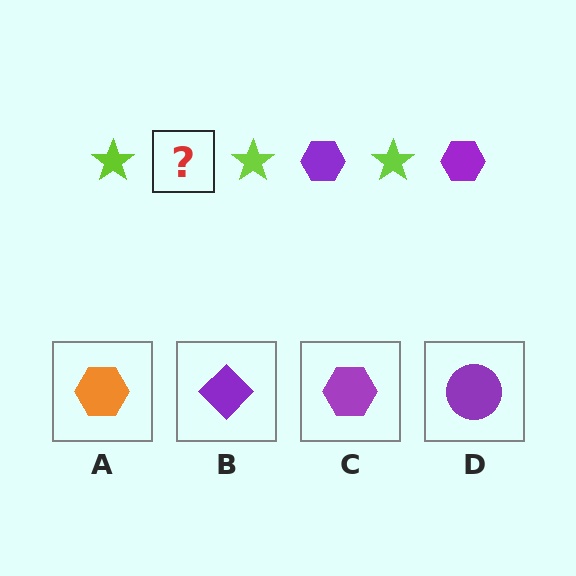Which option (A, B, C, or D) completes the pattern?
C.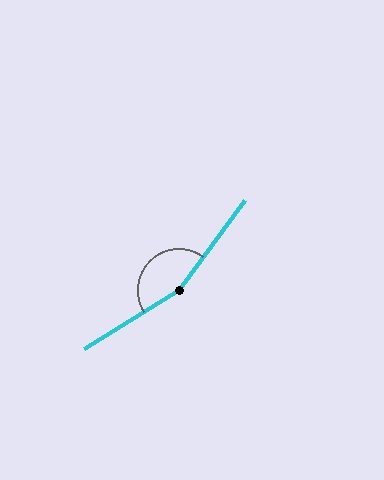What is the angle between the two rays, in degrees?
Approximately 158 degrees.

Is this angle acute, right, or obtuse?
It is obtuse.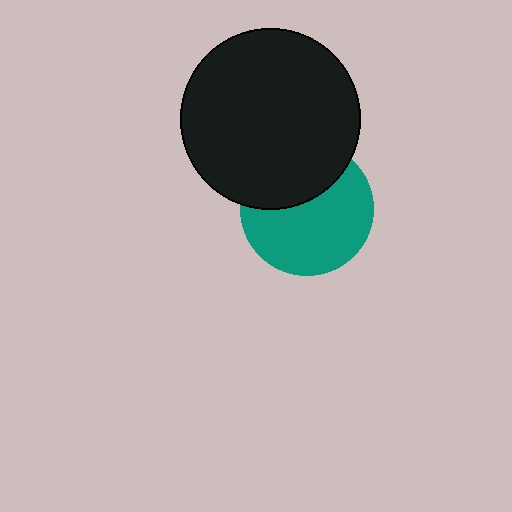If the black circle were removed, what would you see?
You would see the complete teal circle.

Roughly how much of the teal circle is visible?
About half of it is visible (roughly 63%).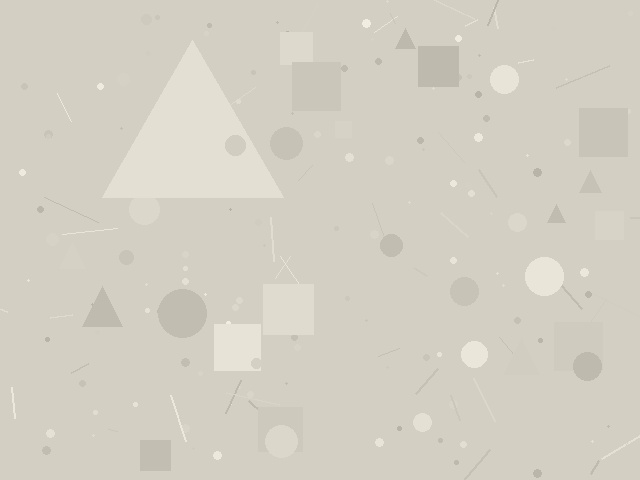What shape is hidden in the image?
A triangle is hidden in the image.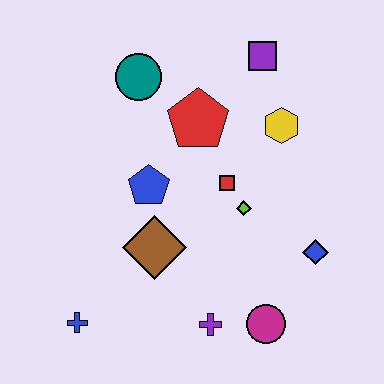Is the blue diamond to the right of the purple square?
Yes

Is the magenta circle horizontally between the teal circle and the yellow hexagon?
Yes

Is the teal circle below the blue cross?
No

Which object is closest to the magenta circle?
The purple cross is closest to the magenta circle.